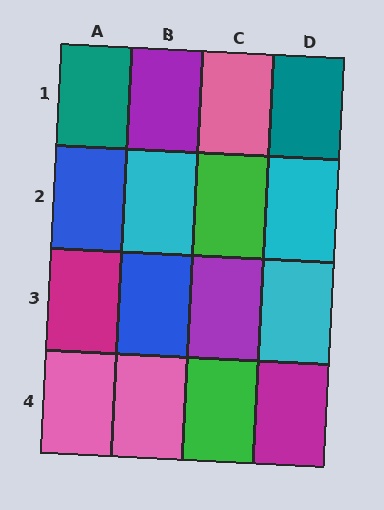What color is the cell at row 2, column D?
Cyan.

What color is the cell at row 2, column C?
Green.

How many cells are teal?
2 cells are teal.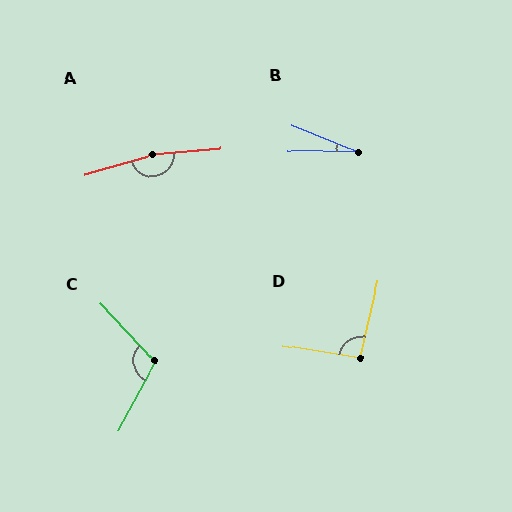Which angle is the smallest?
B, at approximately 21 degrees.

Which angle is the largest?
A, at approximately 168 degrees.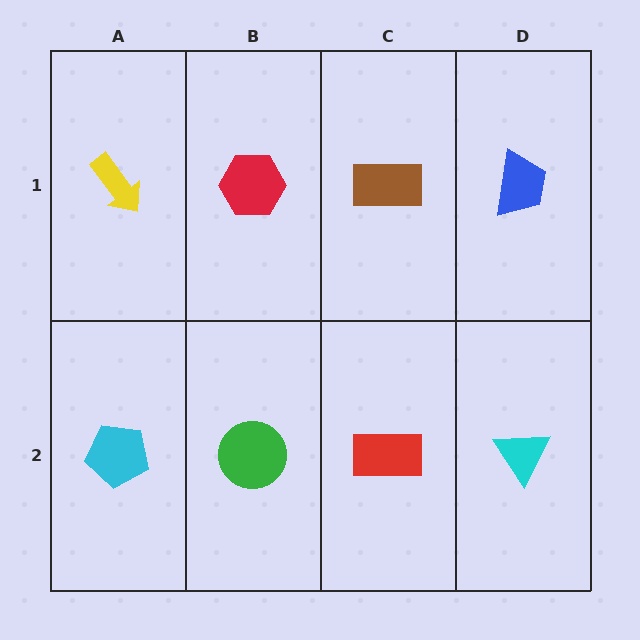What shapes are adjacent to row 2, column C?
A brown rectangle (row 1, column C), a green circle (row 2, column B), a cyan triangle (row 2, column D).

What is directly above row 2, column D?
A blue trapezoid.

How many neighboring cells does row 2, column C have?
3.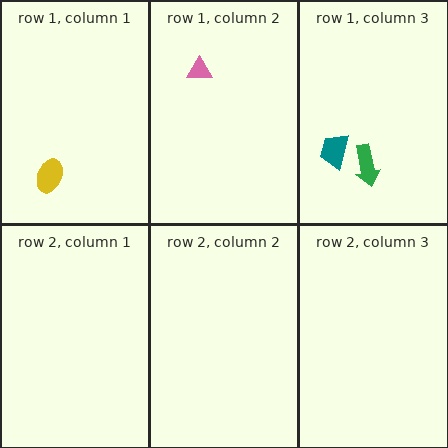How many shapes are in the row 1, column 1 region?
1.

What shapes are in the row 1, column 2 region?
The pink triangle.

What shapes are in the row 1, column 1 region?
The yellow ellipse.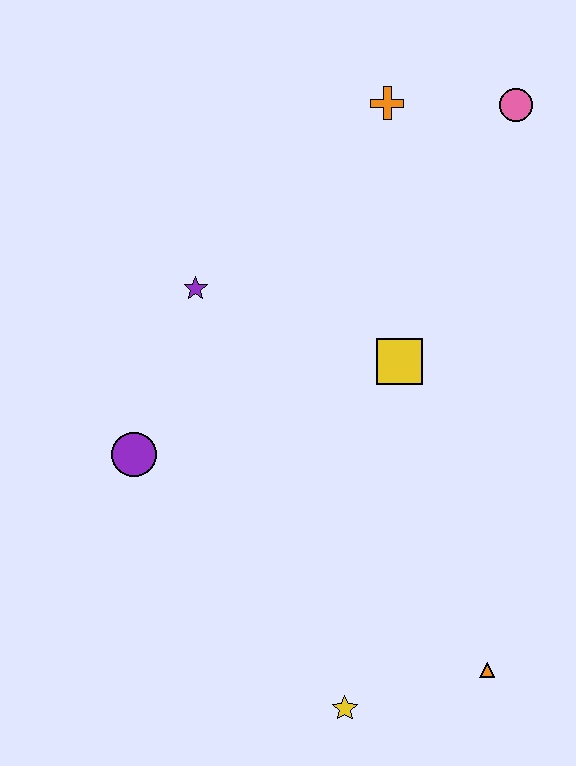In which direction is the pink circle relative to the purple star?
The pink circle is to the right of the purple star.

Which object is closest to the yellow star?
The orange triangle is closest to the yellow star.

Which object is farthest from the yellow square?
The yellow star is farthest from the yellow square.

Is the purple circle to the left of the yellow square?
Yes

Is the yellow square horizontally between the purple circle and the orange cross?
No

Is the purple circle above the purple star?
No